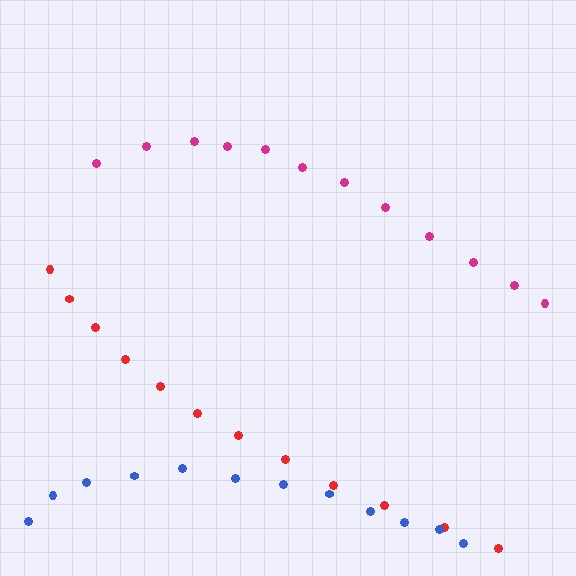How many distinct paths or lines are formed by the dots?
There are 3 distinct paths.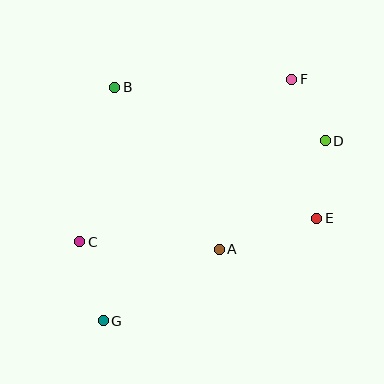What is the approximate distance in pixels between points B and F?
The distance between B and F is approximately 177 pixels.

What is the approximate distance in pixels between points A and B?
The distance between A and B is approximately 193 pixels.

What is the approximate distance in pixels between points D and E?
The distance between D and E is approximately 78 pixels.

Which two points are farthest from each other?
Points F and G are farthest from each other.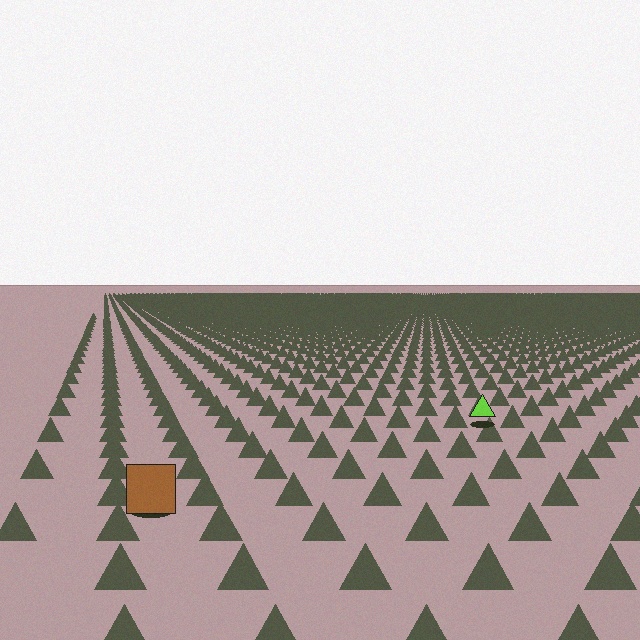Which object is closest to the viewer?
The brown square is closest. The texture marks near it are larger and more spread out.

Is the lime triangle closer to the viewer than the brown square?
No. The brown square is closer — you can tell from the texture gradient: the ground texture is coarser near it.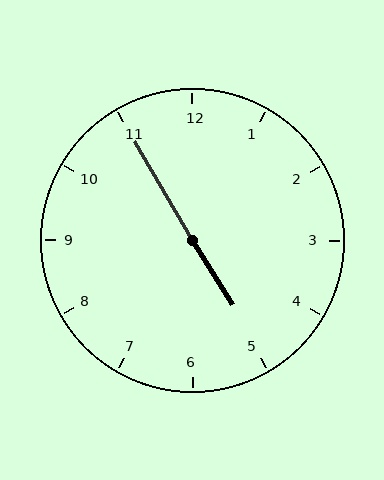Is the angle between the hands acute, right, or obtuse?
It is obtuse.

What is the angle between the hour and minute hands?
Approximately 178 degrees.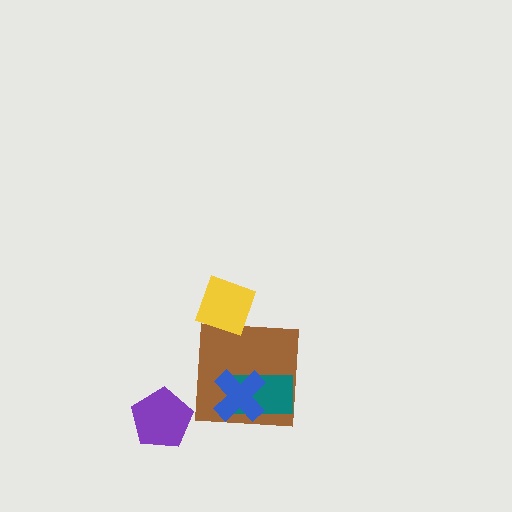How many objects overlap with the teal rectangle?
2 objects overlap with the teal rectangle.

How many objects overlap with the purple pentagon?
0 objects overlap with the purple pentagon.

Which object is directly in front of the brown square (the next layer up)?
The teal rectangle is directly in front of the brown square.